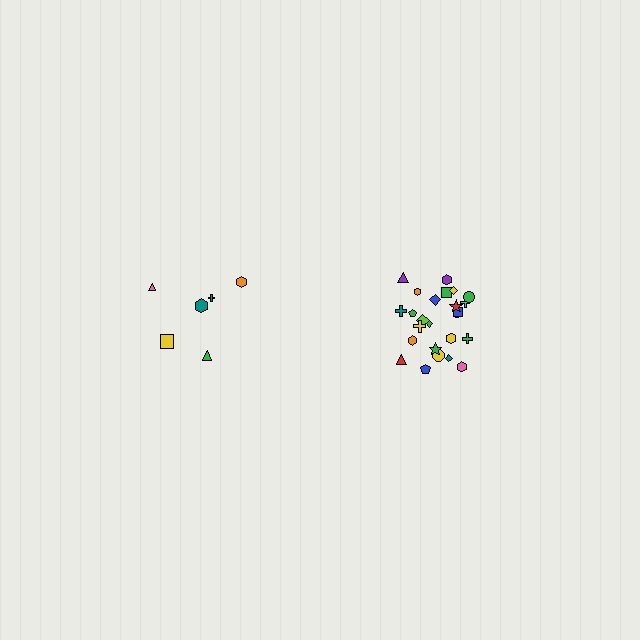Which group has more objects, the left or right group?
The right group.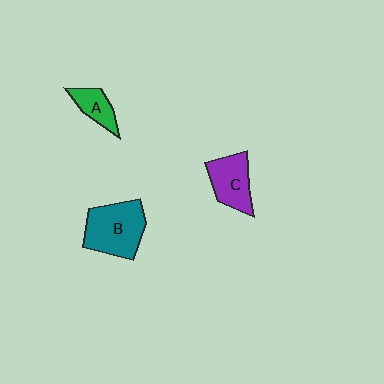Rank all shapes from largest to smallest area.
From largest to smallest: B (teal), C (purple), A (green).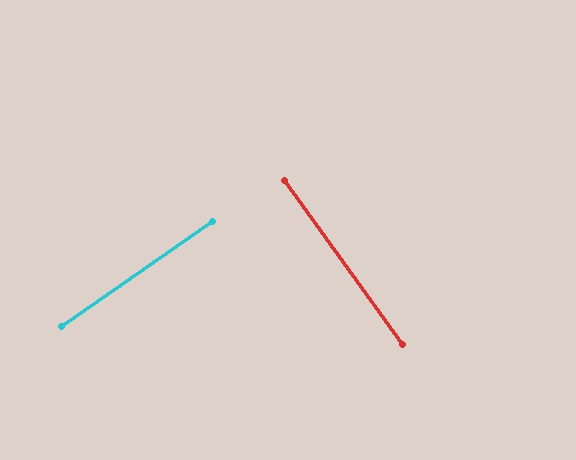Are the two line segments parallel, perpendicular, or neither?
Perpendicular — they meet at approximately 89°.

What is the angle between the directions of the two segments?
Approximately 89 degrees.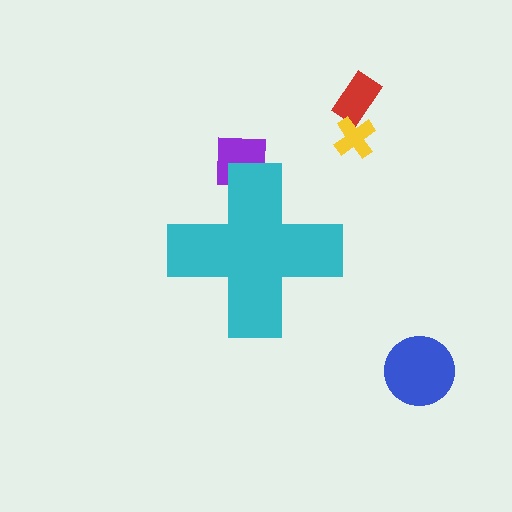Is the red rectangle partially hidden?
No, the red rectangle is fully visible.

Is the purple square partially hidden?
Yes, the purple square is partially hidden behind the cyan cross.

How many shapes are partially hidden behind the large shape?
1 shape is partially hidden.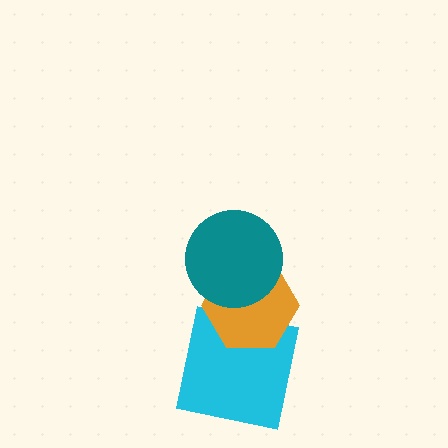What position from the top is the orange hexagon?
The orange hexagon is 2nd from the top.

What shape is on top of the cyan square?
The orange hexagon is on top of the cyan square.